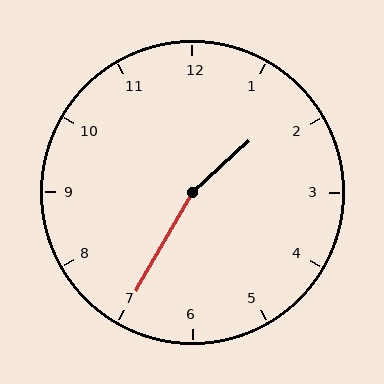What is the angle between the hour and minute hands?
Approximately 162 degrees.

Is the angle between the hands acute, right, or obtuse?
It is obtuse.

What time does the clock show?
1:35.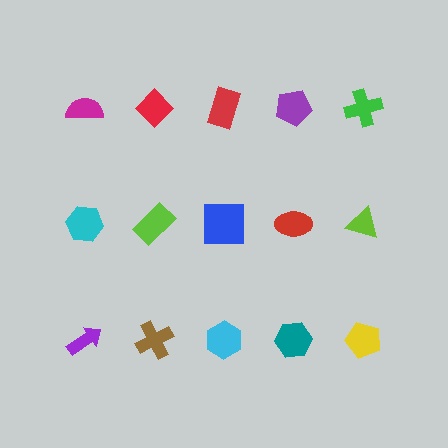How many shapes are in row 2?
5 shapes.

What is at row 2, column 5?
A lime triangle.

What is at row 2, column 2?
A lime rectangle.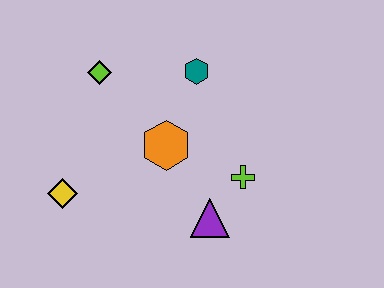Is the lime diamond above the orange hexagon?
Yes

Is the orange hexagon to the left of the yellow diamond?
No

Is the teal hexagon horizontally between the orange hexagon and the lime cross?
Yes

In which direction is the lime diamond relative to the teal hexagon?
The lime diamond is to the left of the teal hexagon.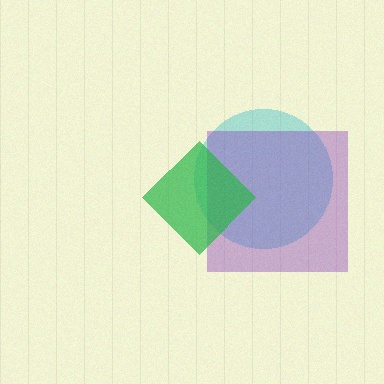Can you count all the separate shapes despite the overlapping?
Yes, there are 3 separate shapes.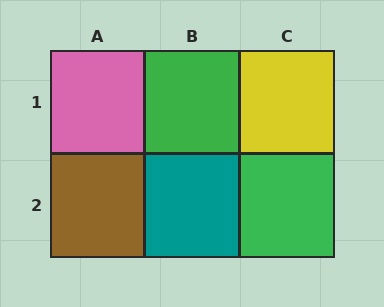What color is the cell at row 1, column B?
Green.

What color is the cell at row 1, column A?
Pink.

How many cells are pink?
1 cell is pink.